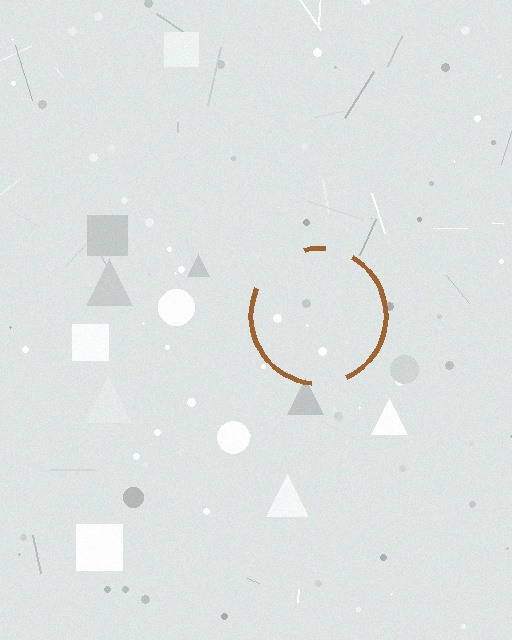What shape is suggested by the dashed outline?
The dashed outline suggests a circle.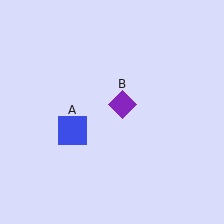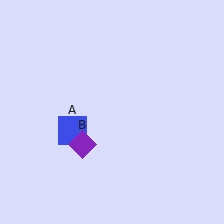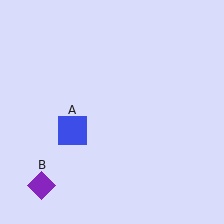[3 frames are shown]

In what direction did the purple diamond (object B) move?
The purple diamond (object B) moved down and to the left.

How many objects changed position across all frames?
1 object changed position: purple diamond (object B).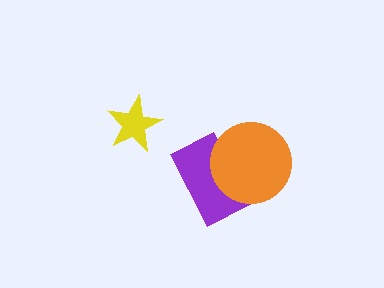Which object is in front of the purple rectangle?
The orange circle is in front of the purple rectangle.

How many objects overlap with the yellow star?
0 objects overlap with the yellow star.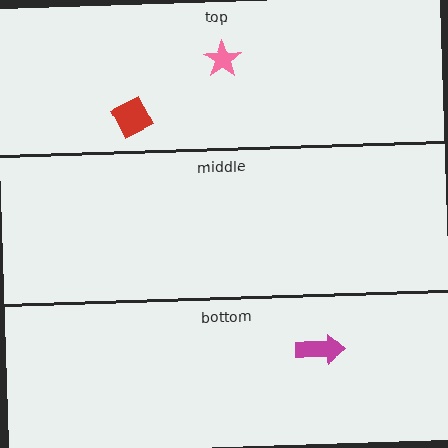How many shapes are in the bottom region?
1.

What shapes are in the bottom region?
The magenta arrow.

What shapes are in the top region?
The pink star, the red diamond.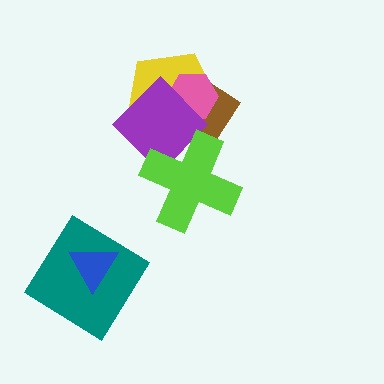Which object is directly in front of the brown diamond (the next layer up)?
The pink hexagon is directly in front of the brown diamond.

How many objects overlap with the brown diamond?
4 objects overlap with the brown diamond.